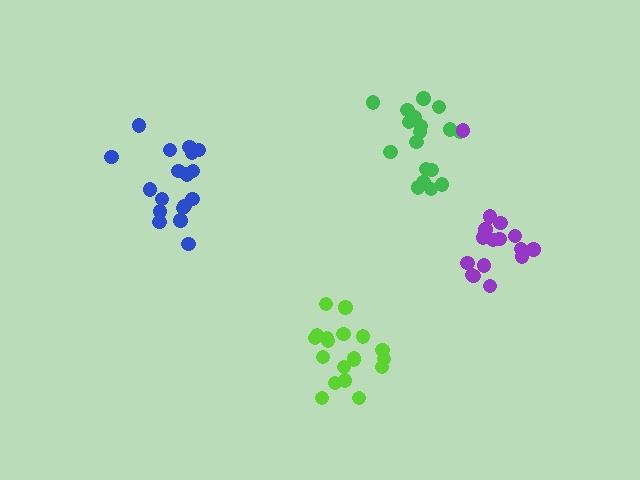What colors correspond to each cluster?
The clusters are colored: green, blue, lime, purple.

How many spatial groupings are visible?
There are 4 spatial groupings.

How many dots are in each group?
Group 1: 18 dots, Group 2: 18 dots, Group 3: 19 dots, Group 4: 16 dots (71 total).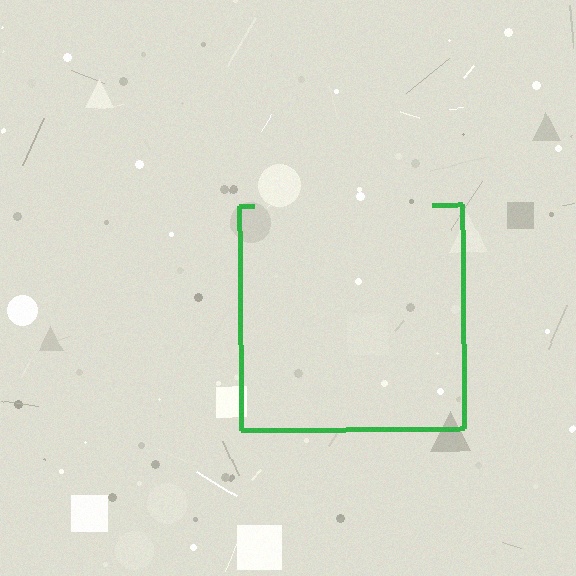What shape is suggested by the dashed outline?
The dashed outline suggests a square.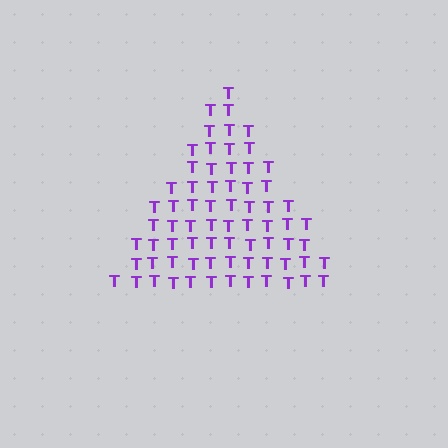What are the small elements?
The small elements are letter T's.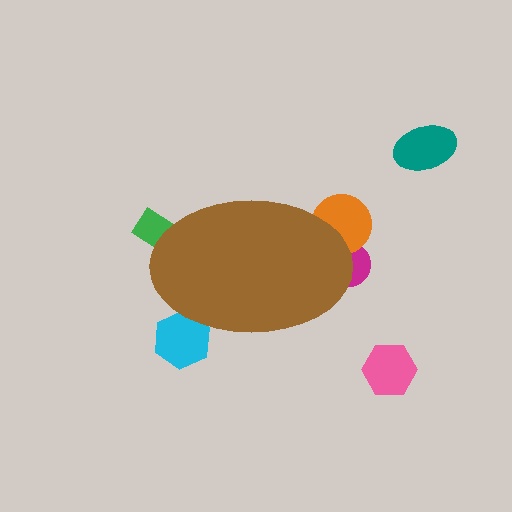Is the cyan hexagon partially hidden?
Yes, the cyan hexagon is partially hidden behind the brown ellipse.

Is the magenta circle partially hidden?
Yes, the magenta circle is partially hidden behind the brown ellipse.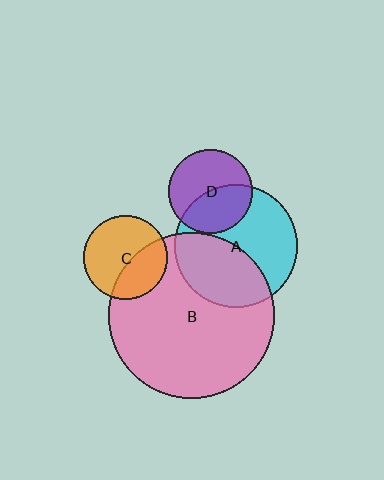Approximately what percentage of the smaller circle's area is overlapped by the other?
Approximately 40%.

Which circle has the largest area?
Circle B (pink).